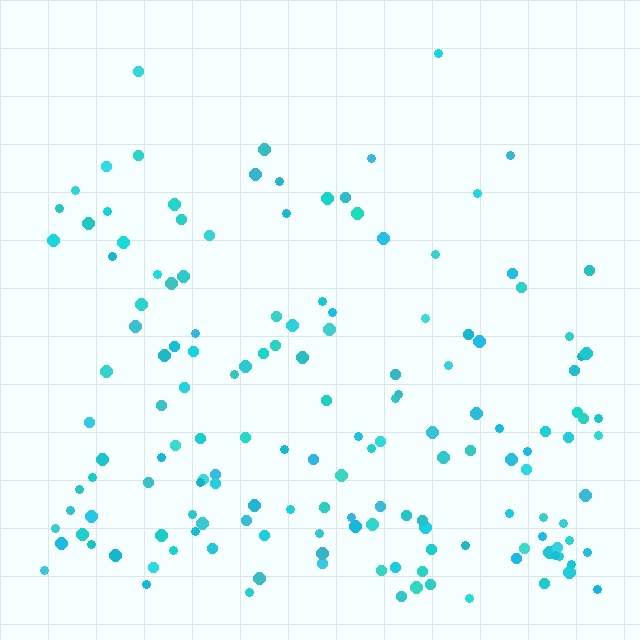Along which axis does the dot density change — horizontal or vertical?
Vertical.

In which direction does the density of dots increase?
From top to bottom, with the bottom side densest.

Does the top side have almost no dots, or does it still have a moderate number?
Still a moderate number, just noticeably fewer than the bottom.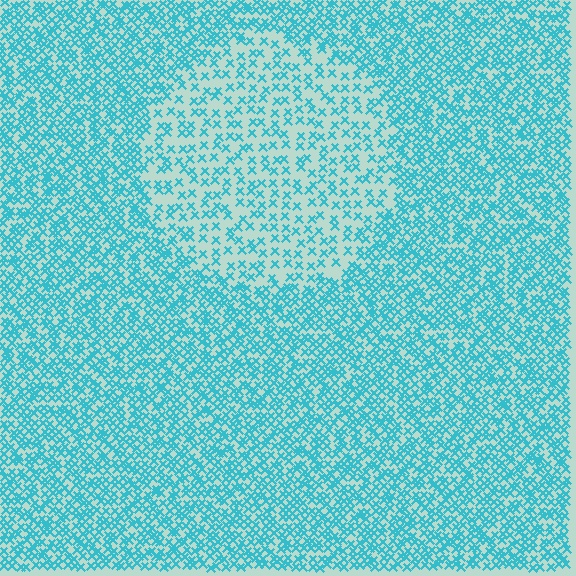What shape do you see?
I see a circle.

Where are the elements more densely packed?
The elements are more densely packed outside the circle boundary.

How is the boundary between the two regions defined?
The boundary is defined by a change in element density (approximately 2.2x ratio). All elements are the same color, size, and shape.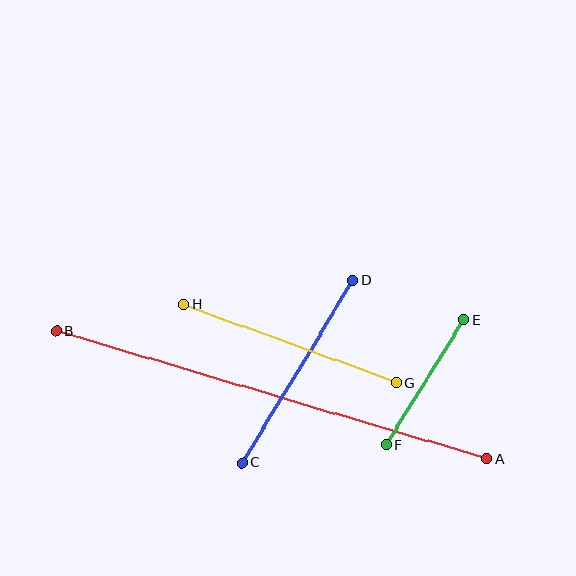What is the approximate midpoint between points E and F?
The midpoint is at approximately (425, 382) pixels.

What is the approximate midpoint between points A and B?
The midpoint is at approximately (272, 395) pixels.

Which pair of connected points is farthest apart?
Points A and B are farthest apart.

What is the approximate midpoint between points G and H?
The midpoint is at approximately (290, 344) pixels.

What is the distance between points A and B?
The distance is approximately 449 pixels.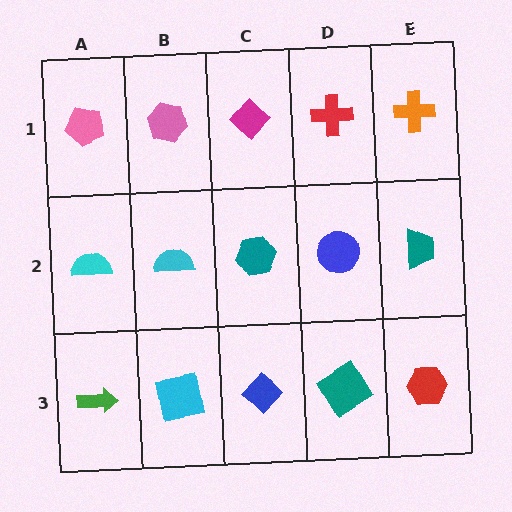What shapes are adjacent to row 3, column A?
A cyan semicircle (row 2, column A), a cyan square (row 3, column B).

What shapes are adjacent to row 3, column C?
A teal hexagon (row 2, column C), a cyan square (row 3, column B), a teal diamond (row 3, column D).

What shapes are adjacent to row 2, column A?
A pink pentagon (row 1, column A), a green arrow (row 3, column A), a cyan semicircle (row 2, column B).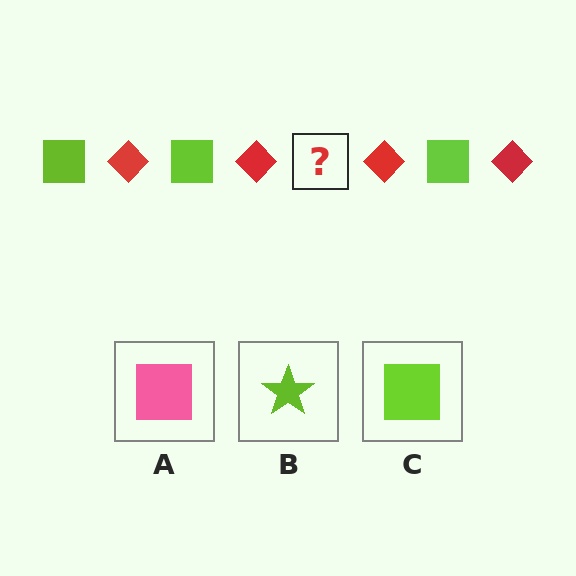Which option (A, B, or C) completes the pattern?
C.